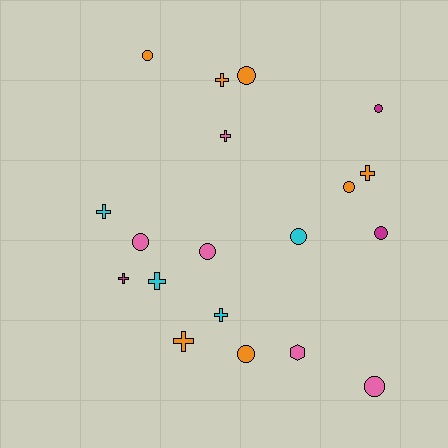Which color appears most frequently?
Orange, with 7 objects.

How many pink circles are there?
There are 3 pink circles.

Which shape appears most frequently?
Circle, with 10 objects.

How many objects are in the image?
There are 19 objects.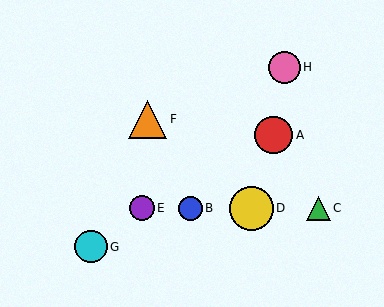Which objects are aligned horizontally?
Objects B, C, D, E are aligned horizontally.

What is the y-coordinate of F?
Object F is at y≈119.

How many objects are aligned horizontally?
4 objects (B, C, D, E) are aligned horizontally.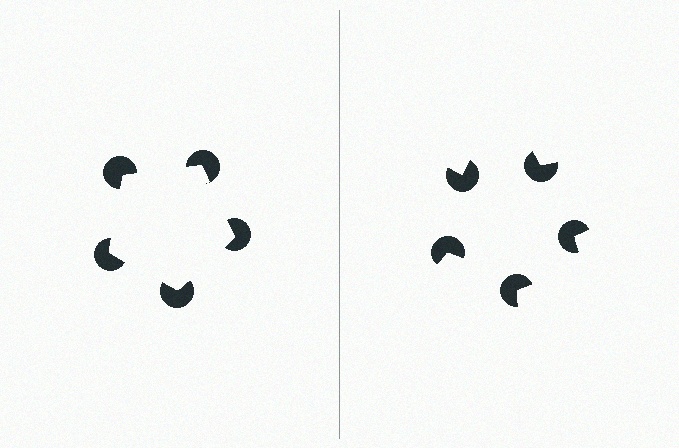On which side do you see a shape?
An illusory pentagon appears on the left side. On the right side the wedge cuts are rotated, so no coherent shape forms.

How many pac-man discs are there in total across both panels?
10 — 5 on each side.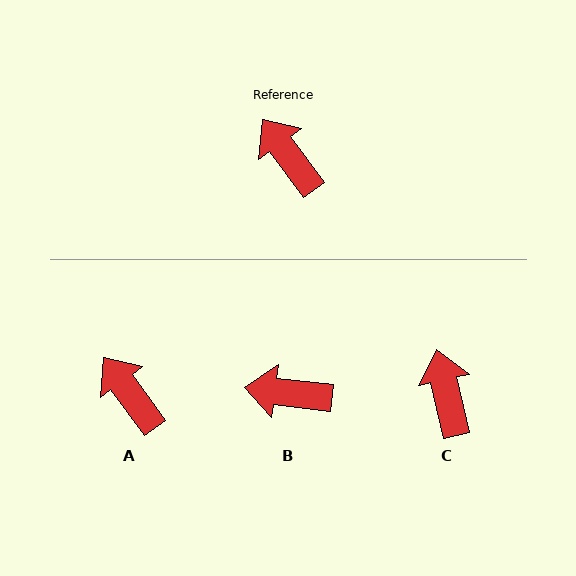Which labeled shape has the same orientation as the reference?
A.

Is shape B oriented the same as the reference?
No, it is off by about 47 degrees.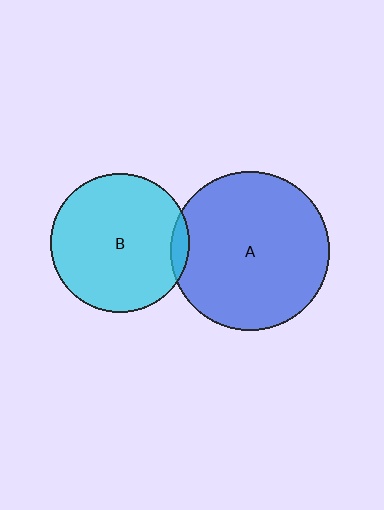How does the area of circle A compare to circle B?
Approximately 1.3 times.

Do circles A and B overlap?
Yes.